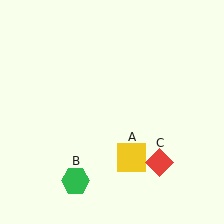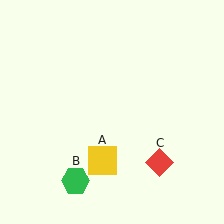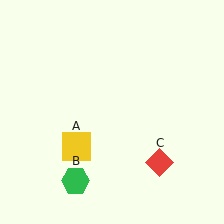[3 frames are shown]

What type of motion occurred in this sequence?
The yellow square (object A) rotated clockwise around the center of the scene.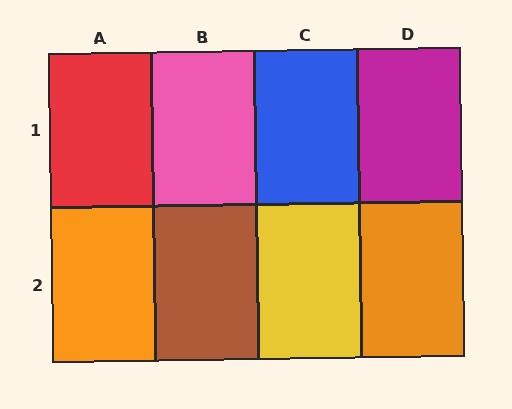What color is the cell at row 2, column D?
Orange.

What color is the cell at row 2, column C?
Yellow.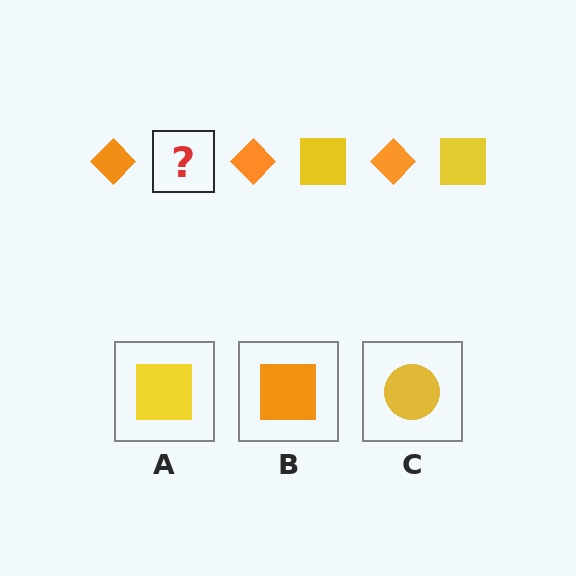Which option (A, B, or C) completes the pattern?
A.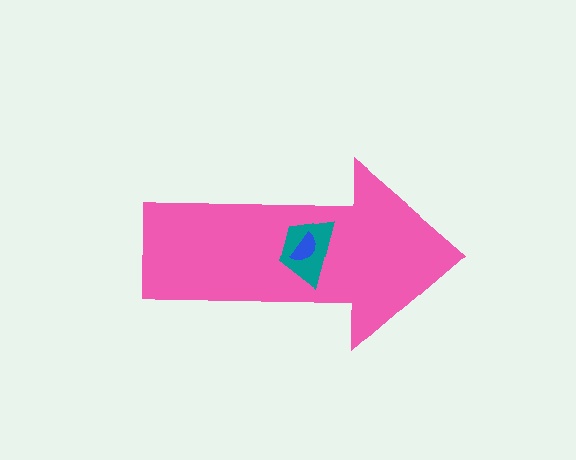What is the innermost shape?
The blue semicircle.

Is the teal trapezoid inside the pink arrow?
Yes.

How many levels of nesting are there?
3.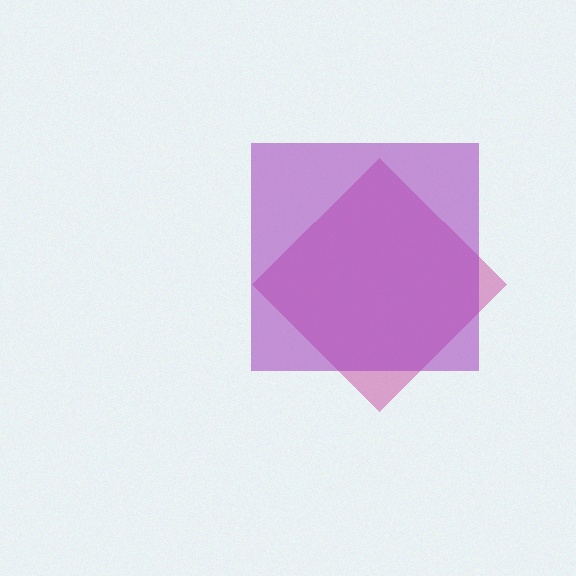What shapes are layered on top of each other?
The layered shapes are: a magenta diamond, a purple square.